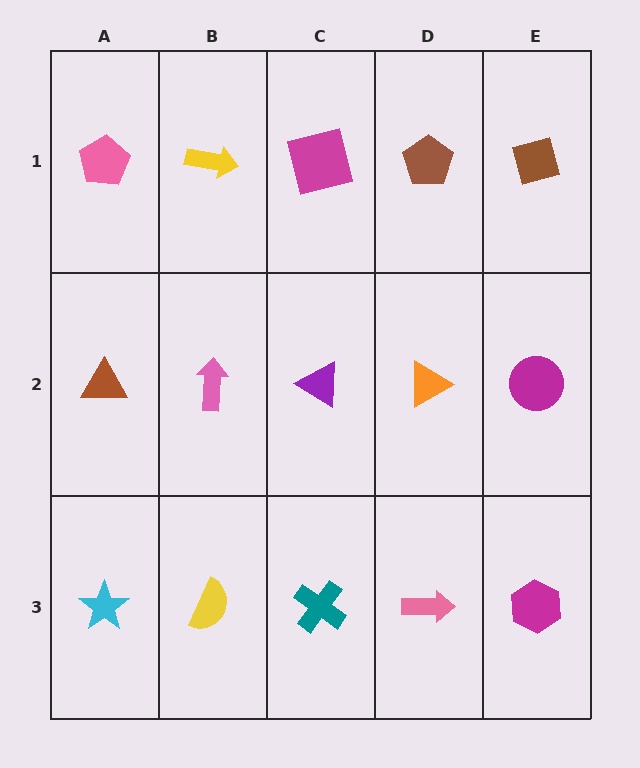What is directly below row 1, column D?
An orange triangle.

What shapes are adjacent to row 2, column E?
A brown square (row 1, column E), a magenta hexagon (row 3, column E), an orange triangle (row 2, column D).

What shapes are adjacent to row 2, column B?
A yellow arrow (row 1, column B), a yellow semicircle (row 3, column B), a brown triangle (row 2, column A), a purple triangle (row 2, column C).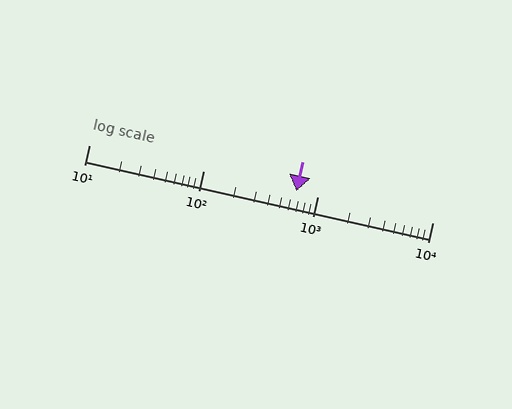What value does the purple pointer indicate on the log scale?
The pointer indicates approximately 650.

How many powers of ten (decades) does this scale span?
The scale spans 3 decades, from 10 to 10000.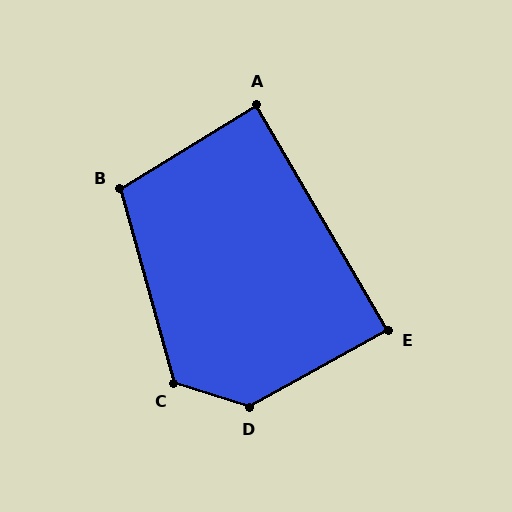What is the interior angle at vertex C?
Approximately 123 degrees (obtuse).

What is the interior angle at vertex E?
Approximately 89 degrees (approximately right).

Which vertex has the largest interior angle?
D, at approximately 133 degrees.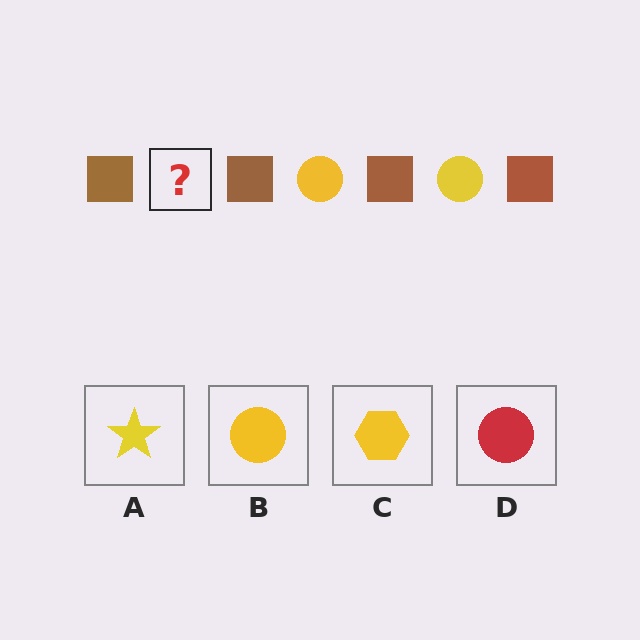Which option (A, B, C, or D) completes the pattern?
B.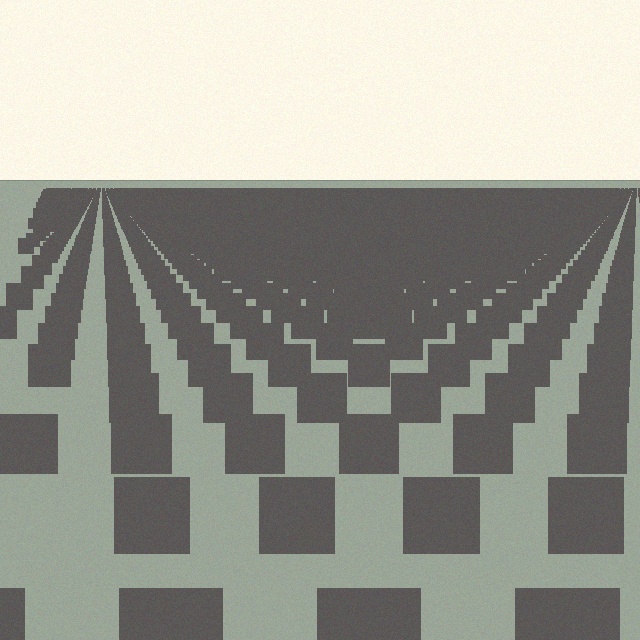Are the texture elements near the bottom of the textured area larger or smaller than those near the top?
Larger. Near the bottom, elements are closer to the viewer and appear at a bigger on-screen size.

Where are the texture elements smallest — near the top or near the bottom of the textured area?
Near the top.